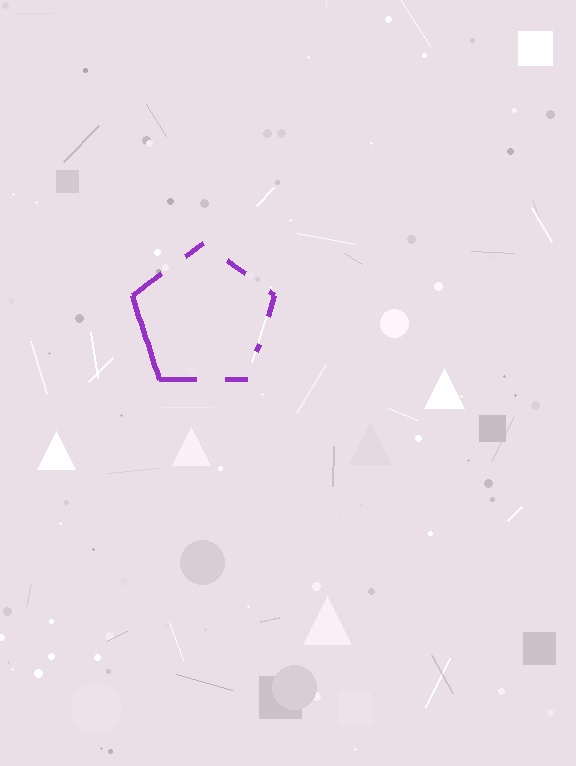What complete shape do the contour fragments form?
The contour fragments form a pentagon.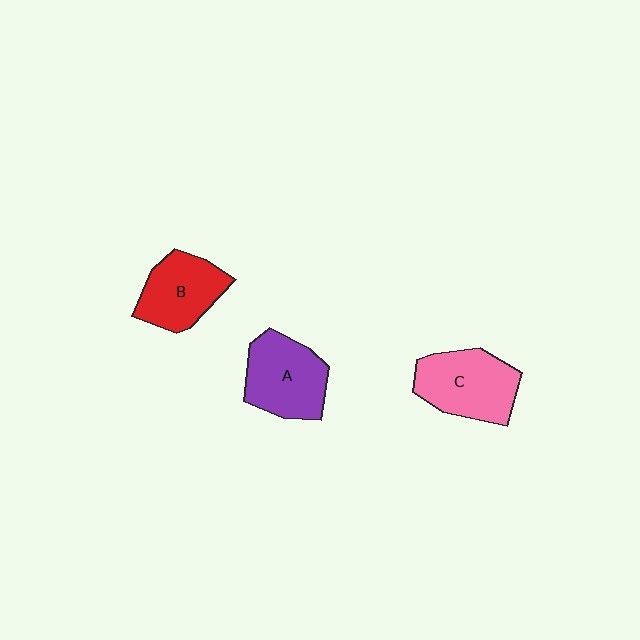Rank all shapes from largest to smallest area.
From largest to smallest: C (pink), A (purple), B (red).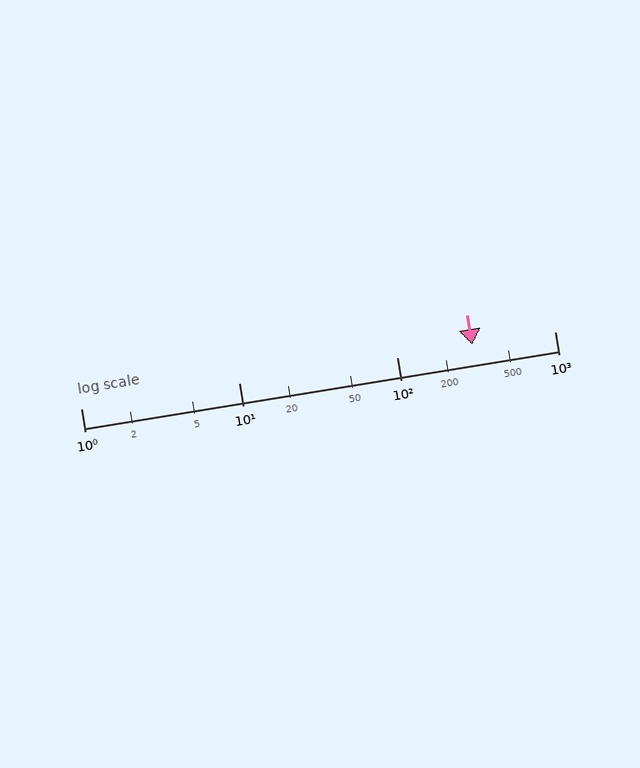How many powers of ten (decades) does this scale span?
The scale spans 3 decades, from 1 to 1000.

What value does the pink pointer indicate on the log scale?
The pointer indicates approximately 300.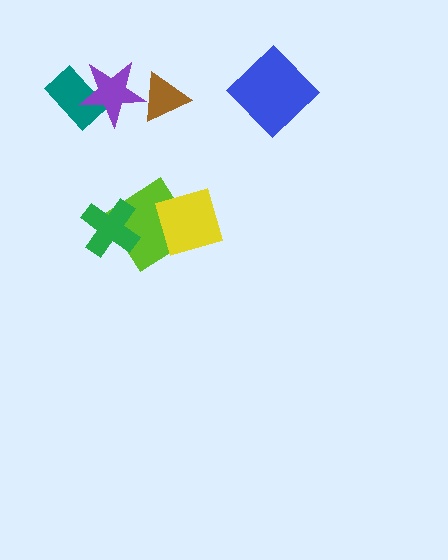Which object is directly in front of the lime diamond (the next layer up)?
The yellow diamond is directly in front of the lime diamond.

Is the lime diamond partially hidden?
Yes, it is partially covered by another shape.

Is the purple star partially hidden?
Yes, it is partially covered by another shape.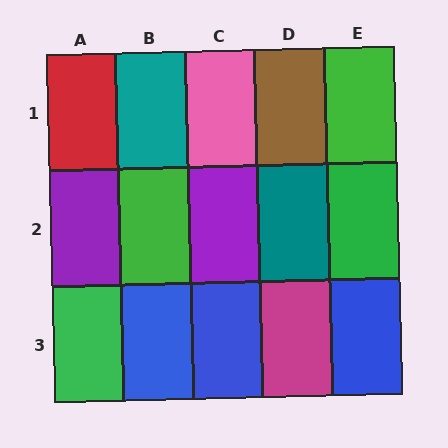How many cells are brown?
1 cell is brown.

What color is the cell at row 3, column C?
Blue.